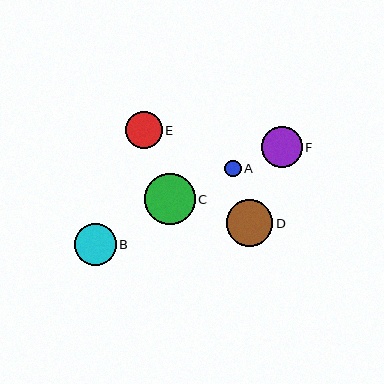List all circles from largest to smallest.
From largest to smallest: C, D, B, F, E, A.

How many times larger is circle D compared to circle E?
Circle D is approximately 1.3 times the size of circle E.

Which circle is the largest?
Circle C is the largest with a size of approximately 51 pixels.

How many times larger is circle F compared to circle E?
Circle F is approximately 1.1 times the size of circle E.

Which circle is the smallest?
Circle A is the smallest with a size of approximately 16 pixels.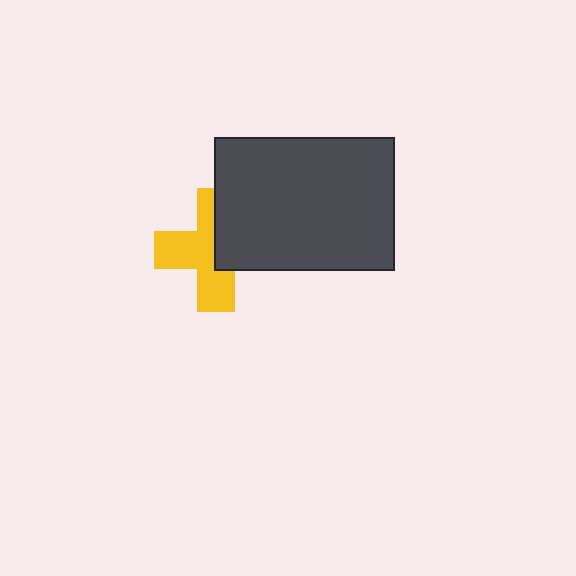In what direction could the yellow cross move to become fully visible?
The yellow cross could move left. That would shift it out from behind the dark gray rectangle entirely.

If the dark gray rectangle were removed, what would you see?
You would see the complete yellow cross.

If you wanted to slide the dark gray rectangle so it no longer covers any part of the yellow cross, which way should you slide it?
Slide it right — that is the most direct way to separate the two shapes.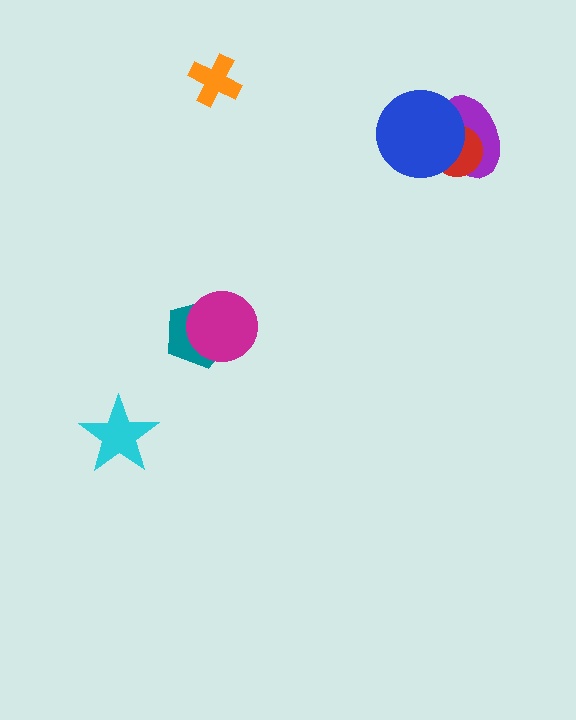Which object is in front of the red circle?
The blue circle is in front of the red circle.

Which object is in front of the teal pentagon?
The magenta circle is in front of the teal pentagon.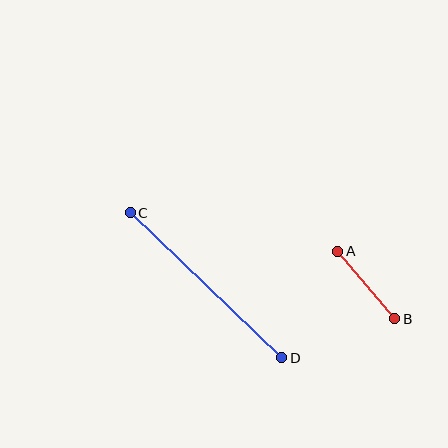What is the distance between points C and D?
The distance is approximately 210 pixels.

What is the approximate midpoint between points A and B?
The midpoint is at approximately (366, 285) pixels.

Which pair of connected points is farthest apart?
Points C and D are farthest apart.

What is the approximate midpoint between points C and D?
The midpoint is at approximately (206, 285) pixels.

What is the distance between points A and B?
The distance is approximately 88 pixels.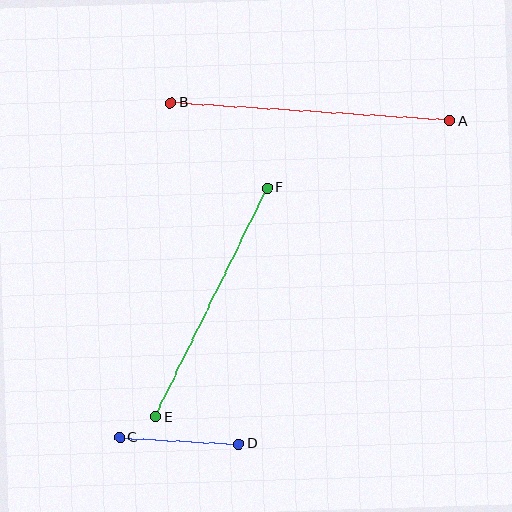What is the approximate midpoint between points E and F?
The midpoint is at approximately (211, 302) pixels.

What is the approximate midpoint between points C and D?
The midpoint is at approximately (179, 441) pixels.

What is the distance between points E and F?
The distance is approximately 255 pixels.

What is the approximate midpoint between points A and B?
The midpoint is at approximately (310, 112) pixels.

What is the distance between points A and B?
The distance is approximately 279 pixels.